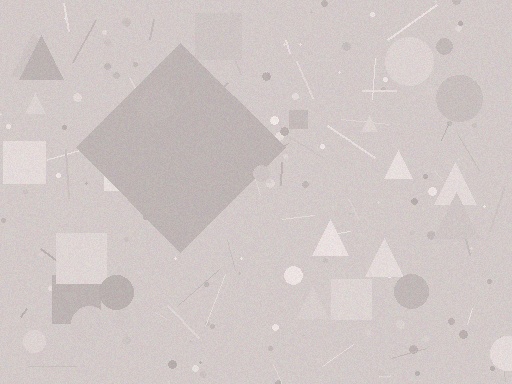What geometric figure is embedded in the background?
A diamond is embedded in the background.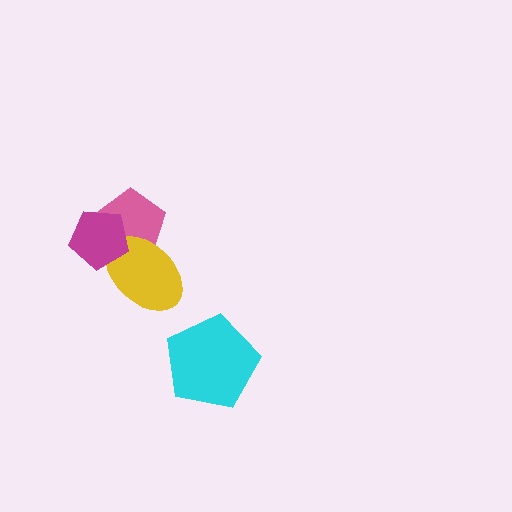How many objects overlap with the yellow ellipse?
2 objects overlap with the yellow ellipse.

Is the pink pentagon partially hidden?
Yes, it is partially covered by another shape.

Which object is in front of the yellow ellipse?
The magenta pentagon is in front of the yellow ellipse.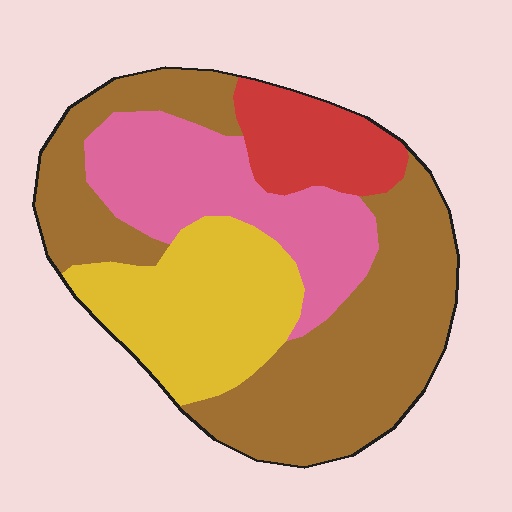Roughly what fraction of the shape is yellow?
Yellow takes up about one fifth (1/5) of the shape.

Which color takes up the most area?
Brown, at roughly 45%.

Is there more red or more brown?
Brown.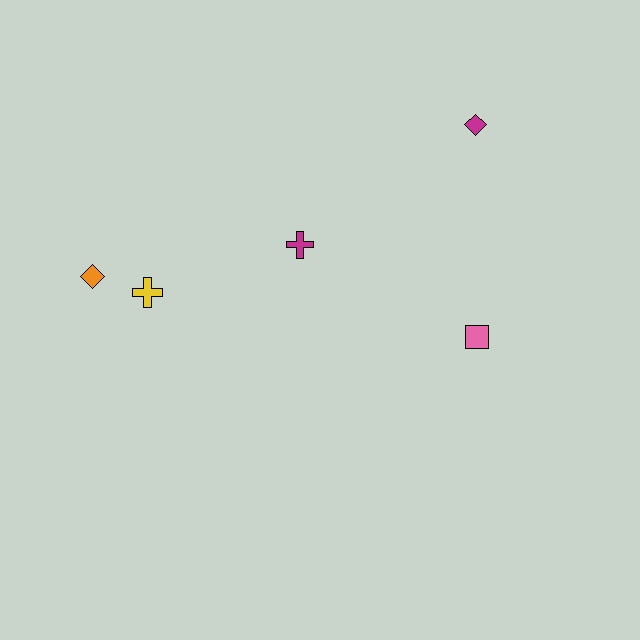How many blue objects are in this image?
There are no blue objects.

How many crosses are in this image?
There are 2 crosses.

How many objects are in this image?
There are 5 objects.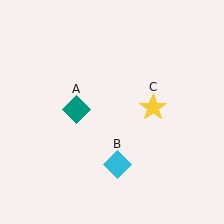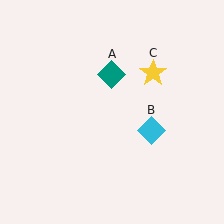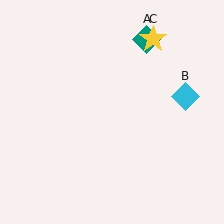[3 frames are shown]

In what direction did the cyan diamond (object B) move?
The cyan diamond (object B) moved up and to the right.